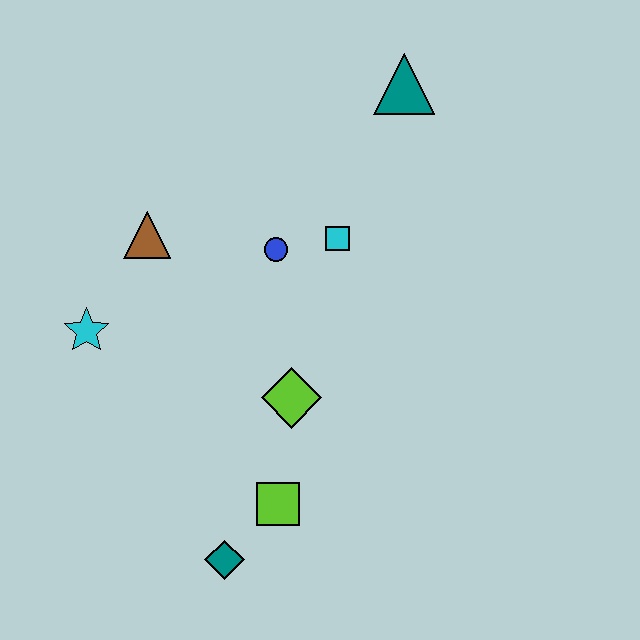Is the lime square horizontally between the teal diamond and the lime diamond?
Yes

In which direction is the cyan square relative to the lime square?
The cyan square is above the lime square.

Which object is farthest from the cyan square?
The teal diamond is farthest from the cyan square.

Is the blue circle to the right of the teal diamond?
Yes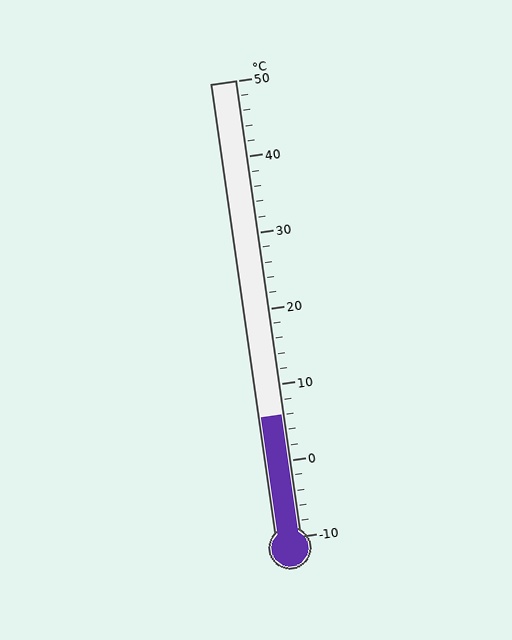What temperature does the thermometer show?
The thermometer shows approximately 6°C.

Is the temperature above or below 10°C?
The temperature is below 10°C.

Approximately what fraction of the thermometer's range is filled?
The thermometer is filled to approximately 25% of its range.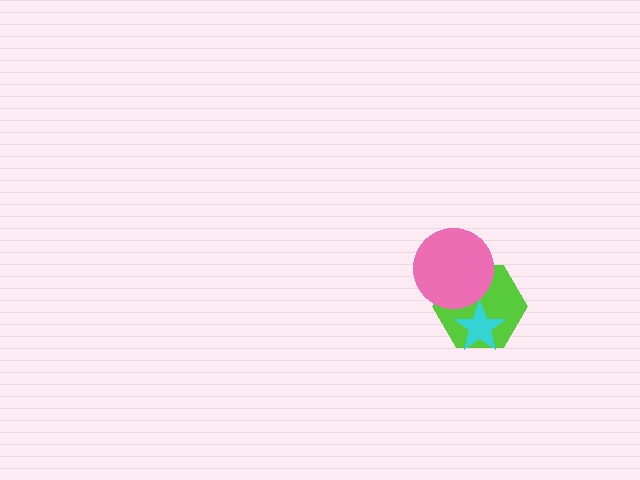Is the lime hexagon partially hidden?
Yes, it is partially covered by another shape.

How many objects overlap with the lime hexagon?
2 objects overlap with the lime hexagon.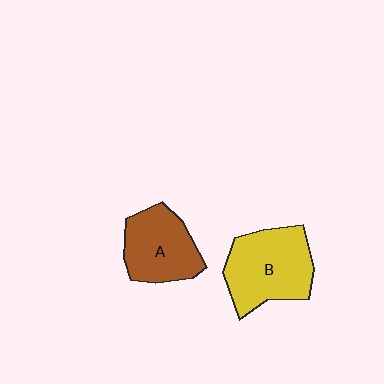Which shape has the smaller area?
Shape A (brown).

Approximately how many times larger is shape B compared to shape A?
Approximately 1.3 times.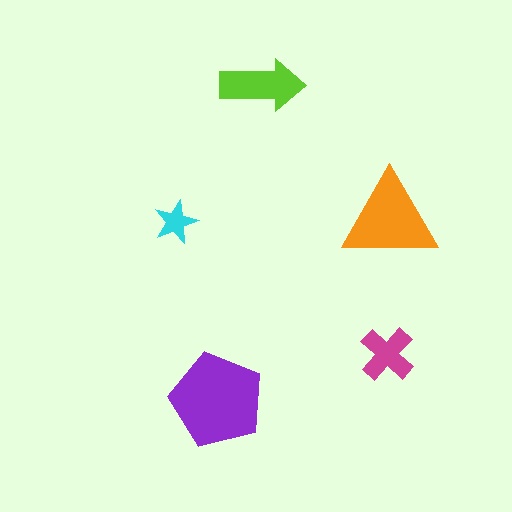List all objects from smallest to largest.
The cyan star, the magenta cross, the lime arrow, the orange triangle, the purple pentagon.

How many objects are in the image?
There are 5 objects in the image.